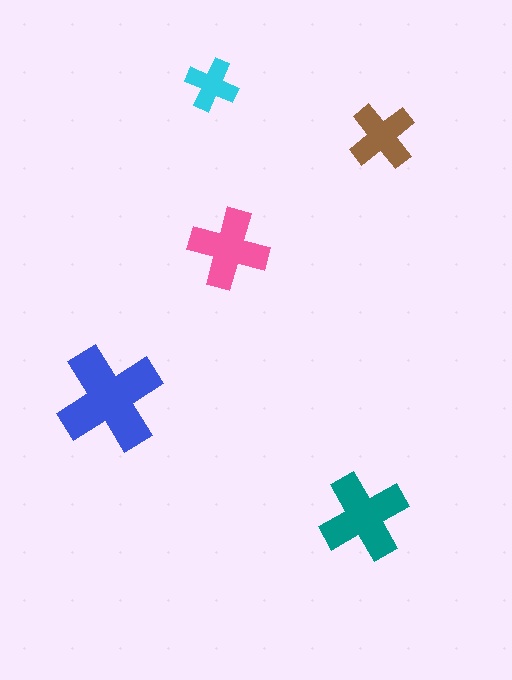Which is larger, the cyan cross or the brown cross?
The brown one.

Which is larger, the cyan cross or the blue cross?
The blue one.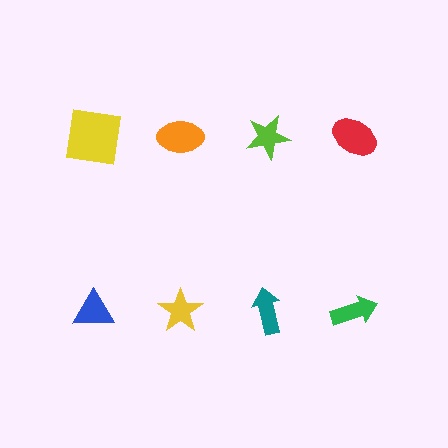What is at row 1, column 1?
A yellow square.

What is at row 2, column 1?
A blue triangle.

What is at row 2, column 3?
A teal arrow.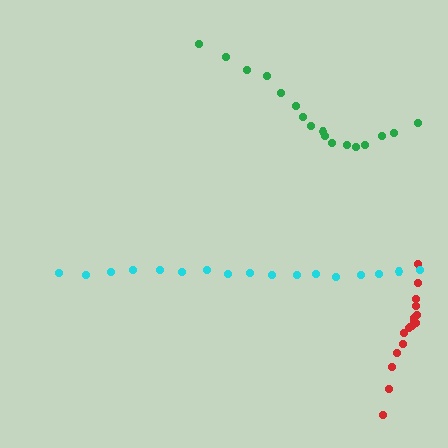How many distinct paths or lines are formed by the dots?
There are 3 distinct paths.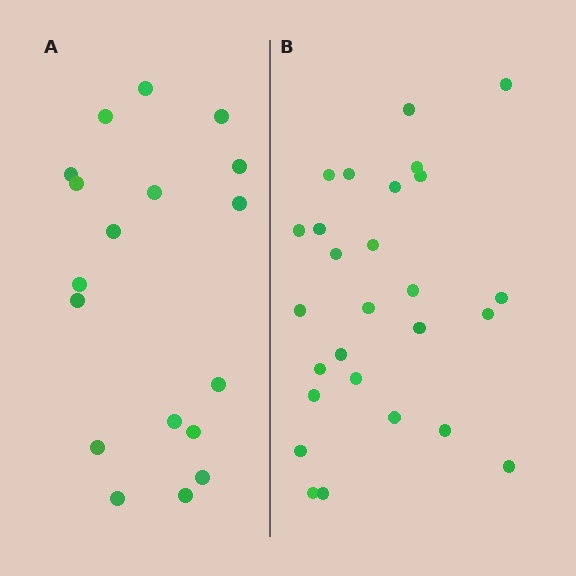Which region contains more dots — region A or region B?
Region B (the right region) has more dots.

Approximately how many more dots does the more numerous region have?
Region B has roughly 8 or so more dots than region A.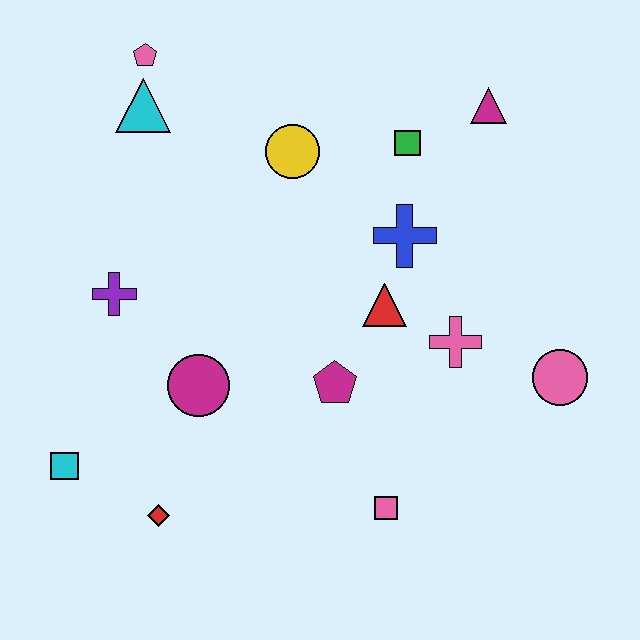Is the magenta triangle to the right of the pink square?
Yes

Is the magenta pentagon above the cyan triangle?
No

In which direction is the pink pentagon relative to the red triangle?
The pink pentagon is above the red triangle.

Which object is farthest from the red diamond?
The magenta triangle is farthest from the red diamond.